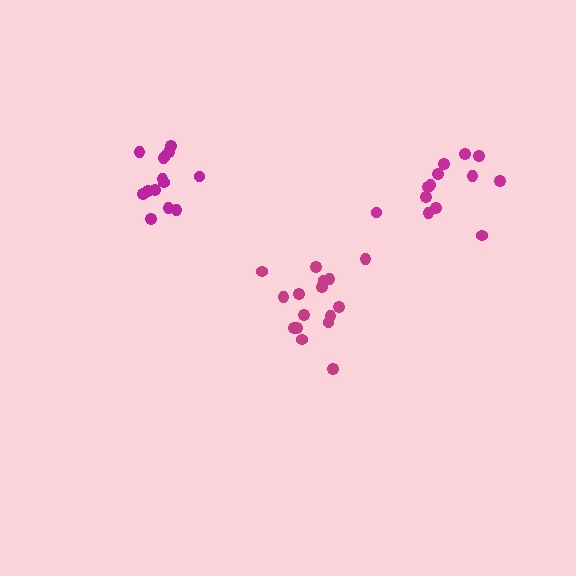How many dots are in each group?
Group 1: 14 dots, Group 2: 16 dots, Group 3: 13 dots (43 total).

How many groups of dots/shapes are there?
There are 3 groups.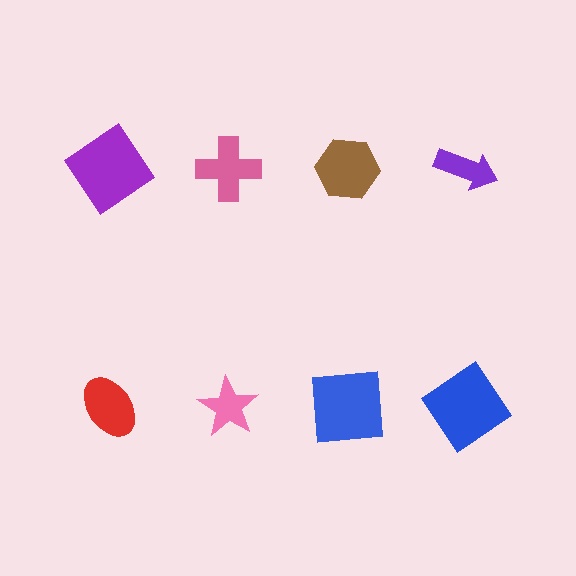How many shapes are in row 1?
4 shapes.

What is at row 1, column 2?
A pink cross.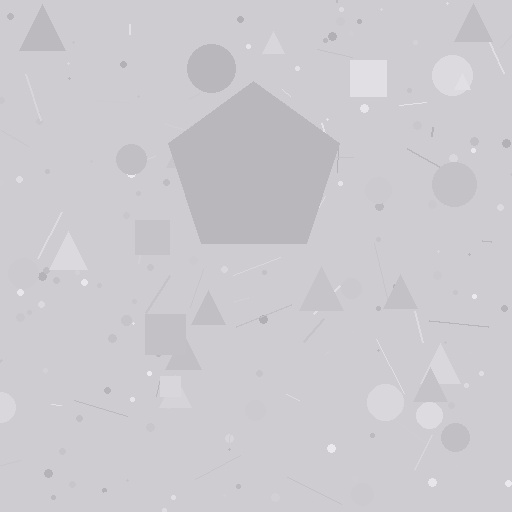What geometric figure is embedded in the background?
A pentagon is embedded in the background.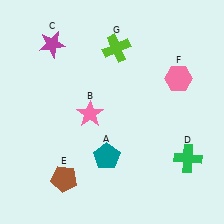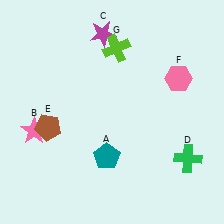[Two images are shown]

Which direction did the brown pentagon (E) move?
The brown pentagon (E) moved up.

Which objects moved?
The objects that moved are: the pink star (B), the magenta star (C), the brown pentagon (E).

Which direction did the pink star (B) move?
The pink star (B) moved left.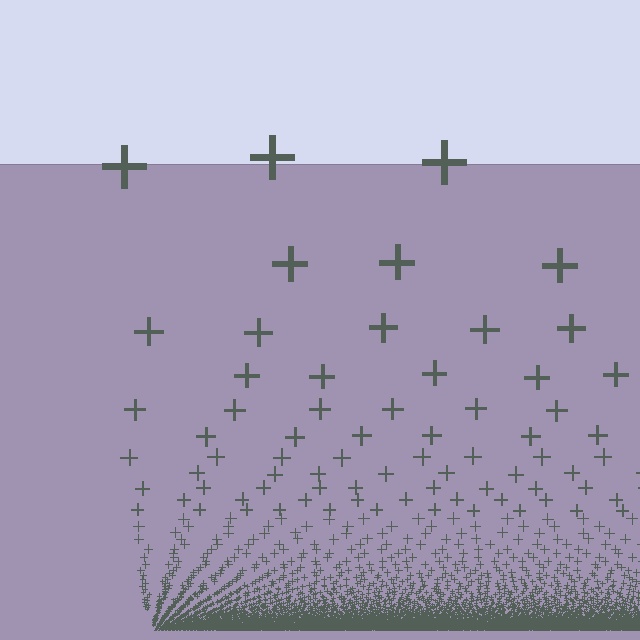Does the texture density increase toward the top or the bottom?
Density increases toward the bottom.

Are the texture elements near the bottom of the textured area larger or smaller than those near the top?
Smaller. The gradient is inverted — elements near the bottom are smaller and denser.